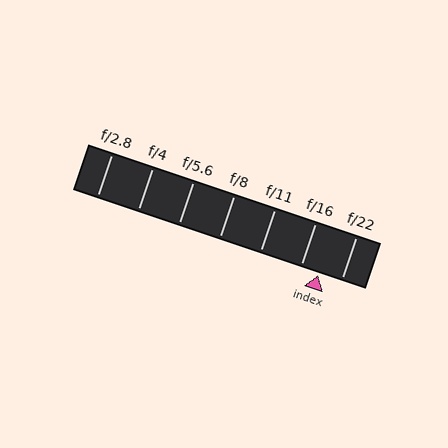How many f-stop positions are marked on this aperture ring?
There are 7 f-stop positions marked.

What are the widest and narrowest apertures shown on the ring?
The widest aperture shown is f/2.8 and the narrowest is f/22.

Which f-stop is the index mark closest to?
The index mark is closest to f/16.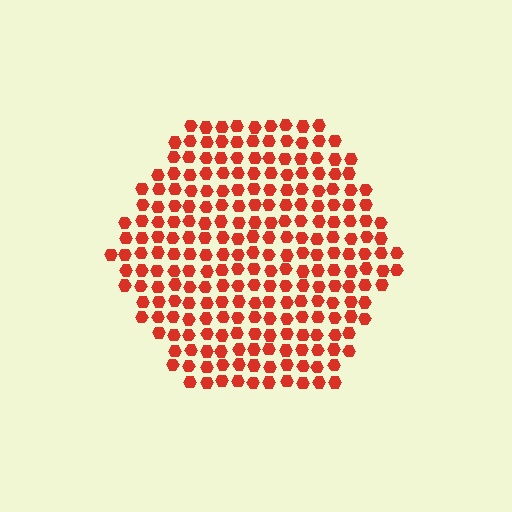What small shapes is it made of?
It is made of small hexagons.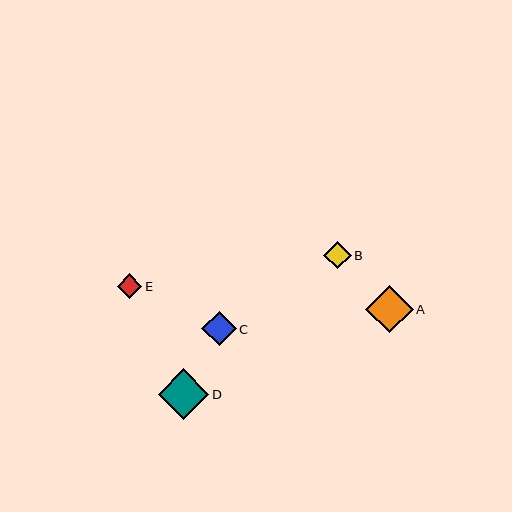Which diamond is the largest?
Diamond D is the largest with a size of approximately 51 pixels.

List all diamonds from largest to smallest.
From largest to smallest: D, A, C, B, E.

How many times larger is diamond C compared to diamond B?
Diamond C is approximately 1.2 times the size of diamond B.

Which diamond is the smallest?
Diamond E is the smallest with a size of approximately 25 pixels.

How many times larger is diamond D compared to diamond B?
Diamond D is approximately 1.8 times the size of diamond B.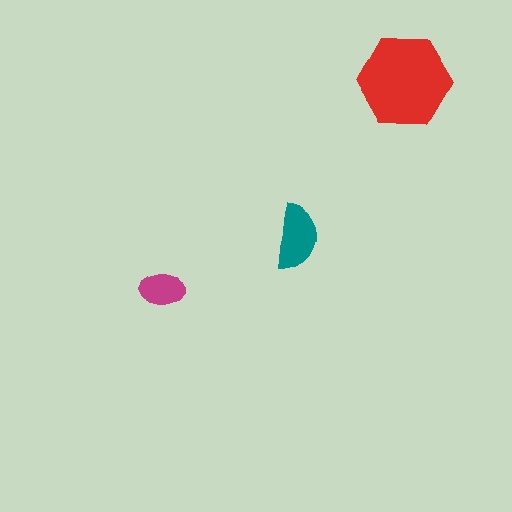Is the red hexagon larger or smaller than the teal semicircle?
Larger.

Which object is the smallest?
The magenta ellipse.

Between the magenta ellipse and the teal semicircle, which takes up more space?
The teal semicircle.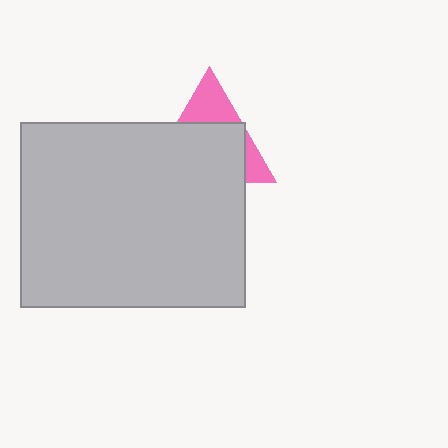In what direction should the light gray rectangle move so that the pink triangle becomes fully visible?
The light gray rectangle should move down. That is the shortest direction to clear the overlap and leave the pink triangle fully visible.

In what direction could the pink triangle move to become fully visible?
The pink triangle could move up. That would shift it out from behind the light gray rectangle entirely.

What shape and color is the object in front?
The object in front is a light gray rectangle.